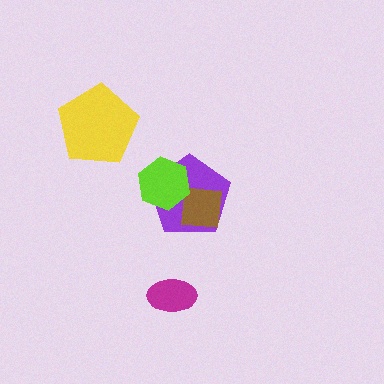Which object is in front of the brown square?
The lime hexagon is in front of the brown square.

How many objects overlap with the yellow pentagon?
0 objects overlap with the yellow pentagon.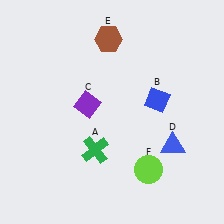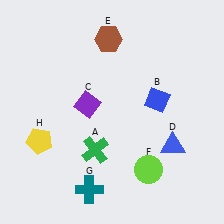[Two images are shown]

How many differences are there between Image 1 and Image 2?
There are 2 differences between the two images.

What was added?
A teal cross (G), a yellow pentagon (H) were added in Image 2.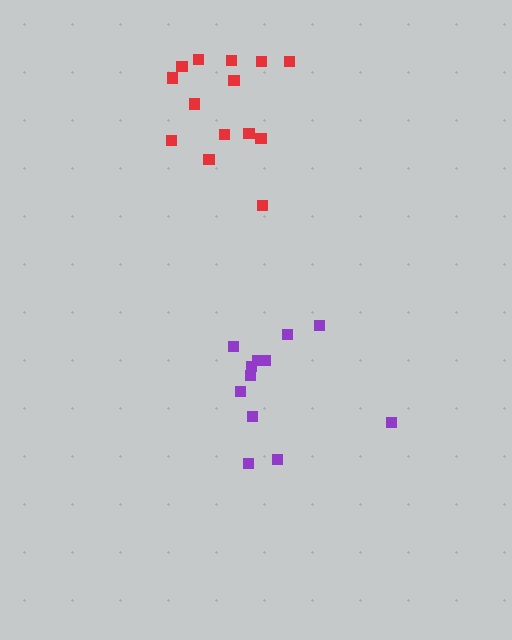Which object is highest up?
The red cluster is topmost.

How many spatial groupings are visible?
There are 2 spatial groupings.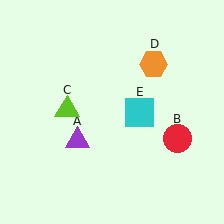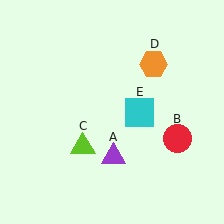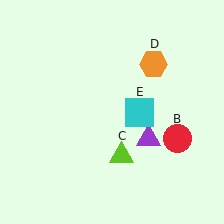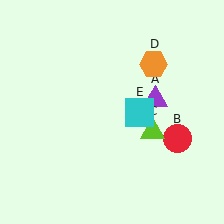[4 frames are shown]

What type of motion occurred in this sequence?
The purple triangle (object A), lime triangle (object C) rotated counterclockwise around the center of the scene.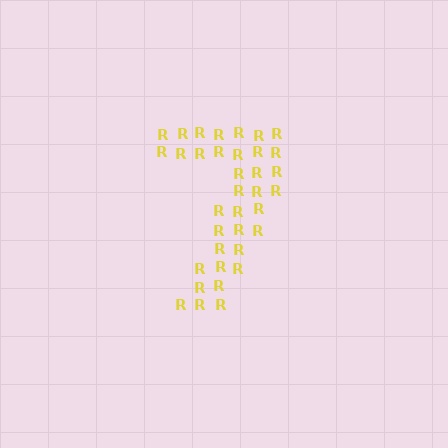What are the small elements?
The small elements are letter R's.